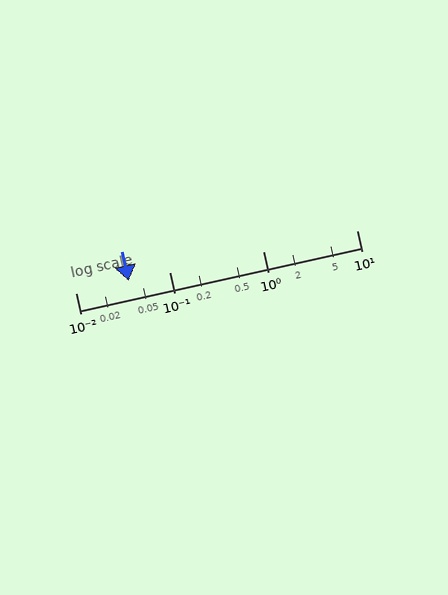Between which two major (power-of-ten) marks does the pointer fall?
The pointer is between 0.01 and 0.1.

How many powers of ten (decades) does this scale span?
The scale spans 3 decades, from 0.01 to 10.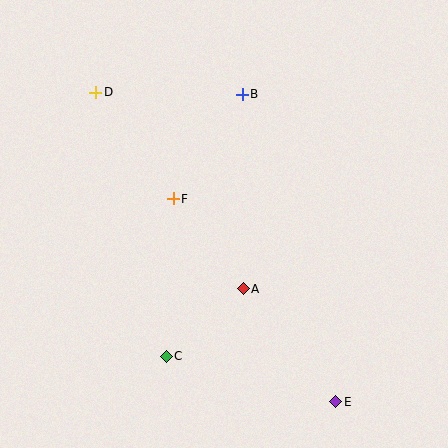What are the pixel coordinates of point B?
Point B is at (242, 94).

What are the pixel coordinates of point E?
Point E is at (336, 402).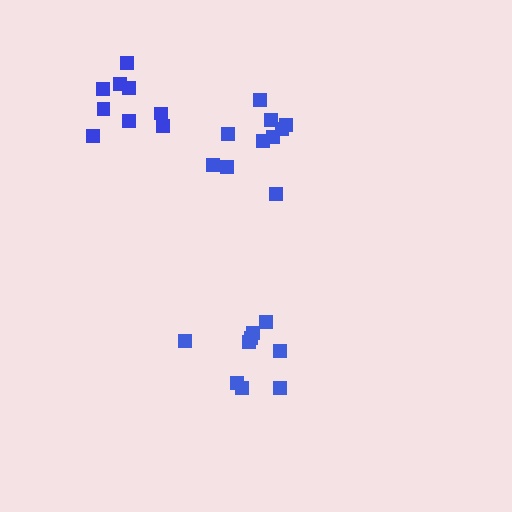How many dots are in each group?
Group 1: 9 dots, Group 2: 10 dots, Group 3: 9 dots (28 total).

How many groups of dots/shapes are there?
There are 3 groups.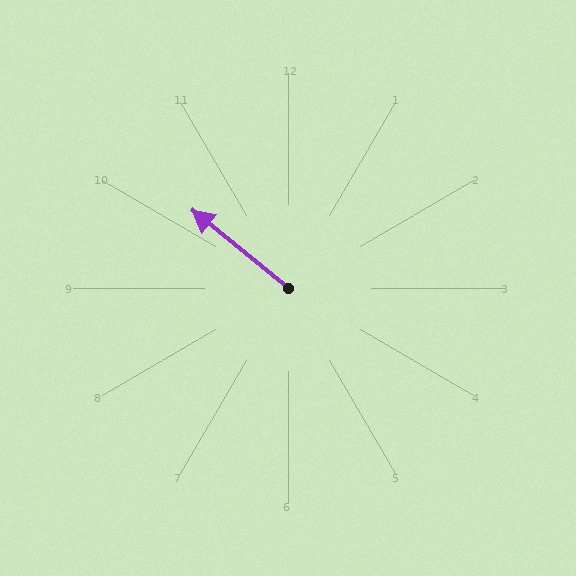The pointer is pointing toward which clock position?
Roughly 10 o'clock.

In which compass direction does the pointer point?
Northwest.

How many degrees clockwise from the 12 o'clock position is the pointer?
Approximately 309 degrees.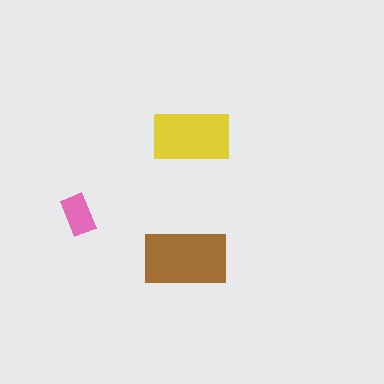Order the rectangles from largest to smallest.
the brown one, the yellow one, the pink one.